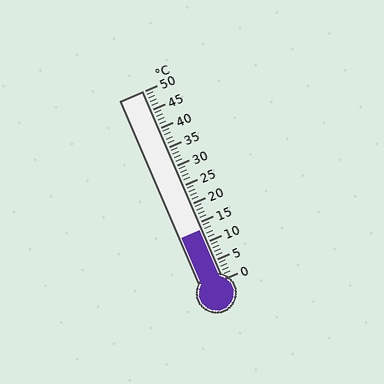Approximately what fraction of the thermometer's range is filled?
The thermometer is filled to approximately 25% of its range.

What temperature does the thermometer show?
The thermometer shows approximately 13°C.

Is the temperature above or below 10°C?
The temperature is above 10°C.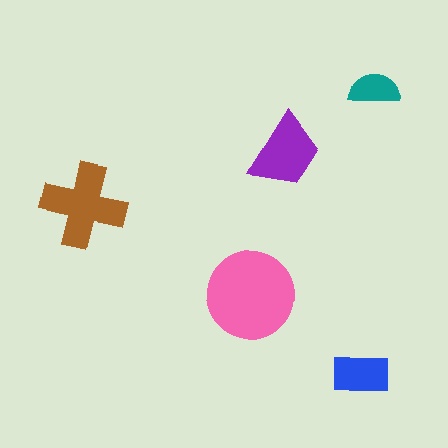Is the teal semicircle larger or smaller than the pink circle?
Smaller.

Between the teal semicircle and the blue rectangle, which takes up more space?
The blue rectangle.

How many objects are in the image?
There are 5 objects in the image.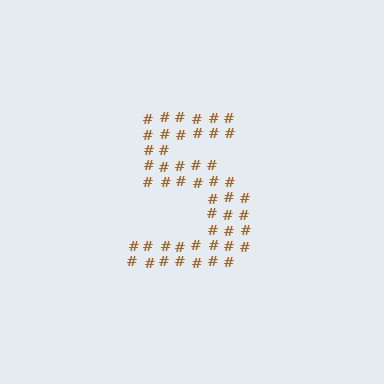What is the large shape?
The large shape is the digit 5.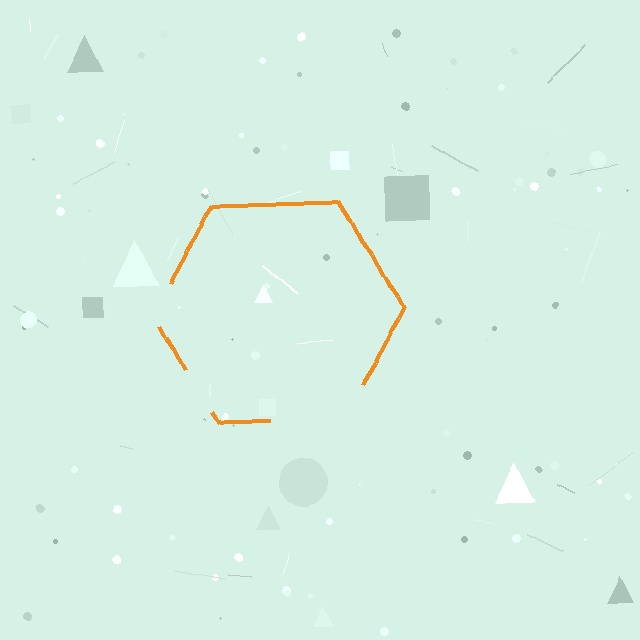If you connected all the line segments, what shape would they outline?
They would outline a hexagon.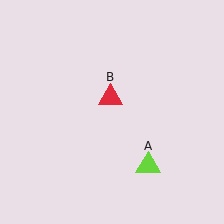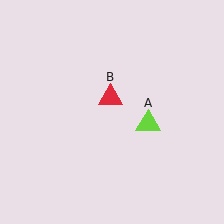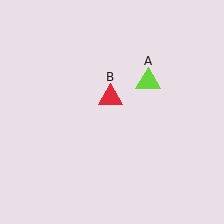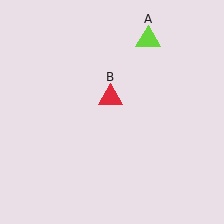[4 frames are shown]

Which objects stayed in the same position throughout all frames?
Red triangle (object B) remained stationary.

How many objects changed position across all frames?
1 object changed position: lime triangle (object A).